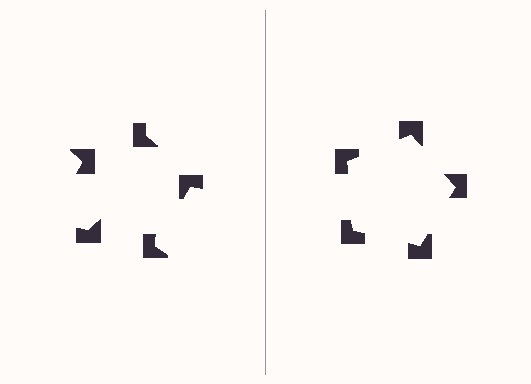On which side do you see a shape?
An illusory pentagon appears on the right side. On the left side the wedge cuts are rotated, so no coherent shape forms.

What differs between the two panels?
The notched squares are positioned identically on both sides; only the wedge orientations differ. On the right they align to a pentagon; on the left they are misaligned.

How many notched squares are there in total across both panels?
10 — 5 on each side.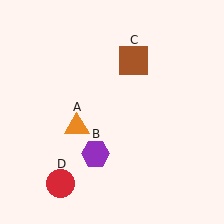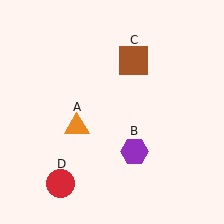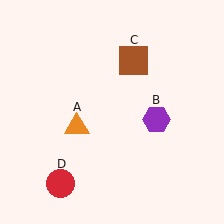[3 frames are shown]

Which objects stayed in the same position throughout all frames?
Orange triangle (object A) and brown square (object C) and red circle (object D) remained stationary.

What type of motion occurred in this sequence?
The purple hexagon (object B) rotated counterclockwise around the center of the scene.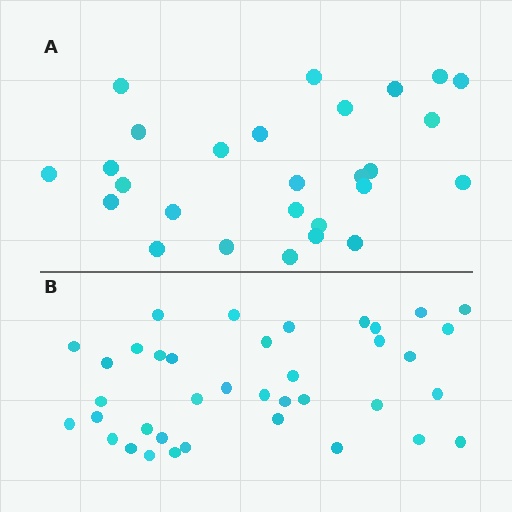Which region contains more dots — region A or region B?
Region B (the bottom region) has more dots.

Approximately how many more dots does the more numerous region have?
Region B has roughly 12 or so more dots than region A.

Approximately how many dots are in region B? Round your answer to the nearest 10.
About 40 dots. (The exact count is 38, which rounds to 40.)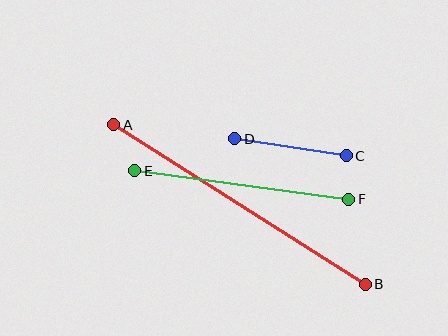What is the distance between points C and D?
The distance is approximately 113 pixels.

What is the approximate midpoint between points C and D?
The midpoint is at approximately (290, 147) pixels.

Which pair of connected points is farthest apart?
Points A and B are farthest apart.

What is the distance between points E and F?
The distance is approximately 215 pixels.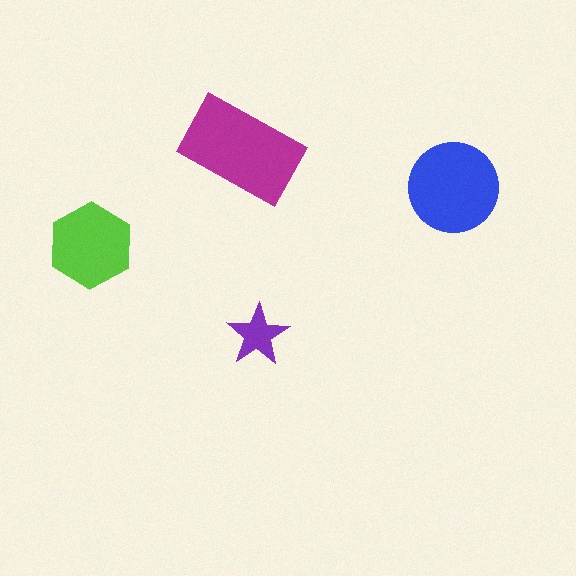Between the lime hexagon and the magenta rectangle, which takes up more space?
The magenta rectangle.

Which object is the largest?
The magenta rectangle.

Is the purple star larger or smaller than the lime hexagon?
Smaller.